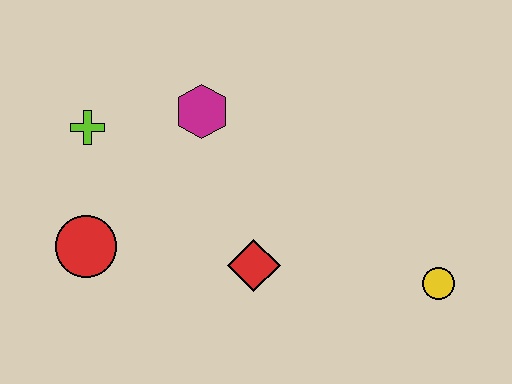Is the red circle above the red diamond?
Yes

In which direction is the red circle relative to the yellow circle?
The red circle is to the left of the yellow circle.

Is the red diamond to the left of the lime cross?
No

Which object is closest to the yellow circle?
The red diamond is closest to the yellow circle.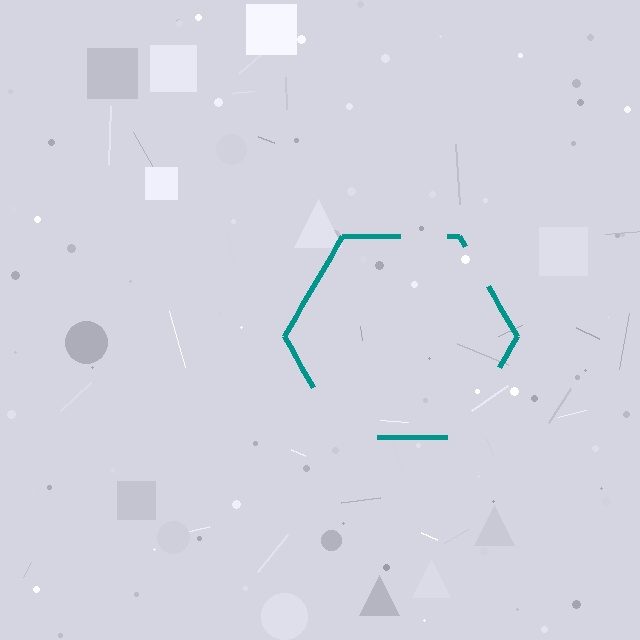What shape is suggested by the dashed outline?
The dashed outline suggests a hexagon.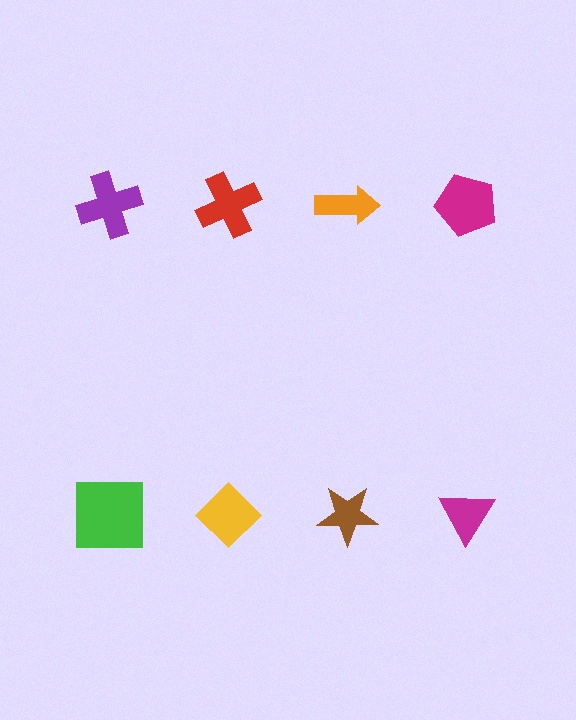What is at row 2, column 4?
A magenta triangle.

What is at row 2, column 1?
A green square.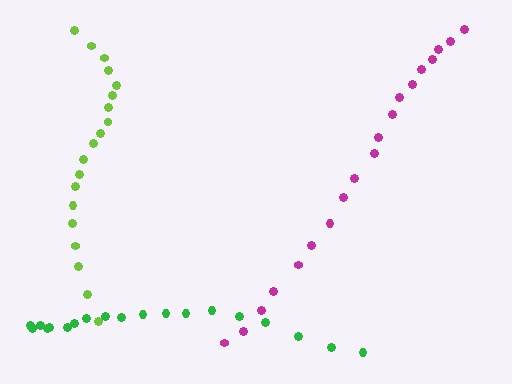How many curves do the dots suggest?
There are 3 distinct paths.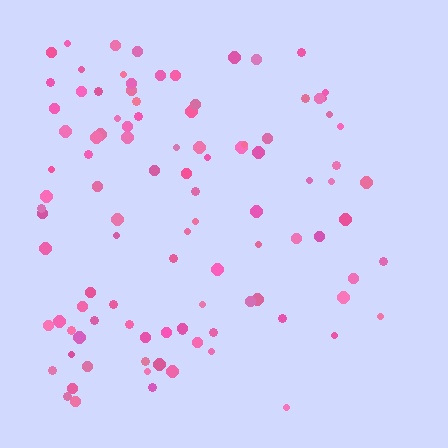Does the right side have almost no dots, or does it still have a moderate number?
Still a moderate number, just noticeably fewer than the left.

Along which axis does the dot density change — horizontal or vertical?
Horizontal.